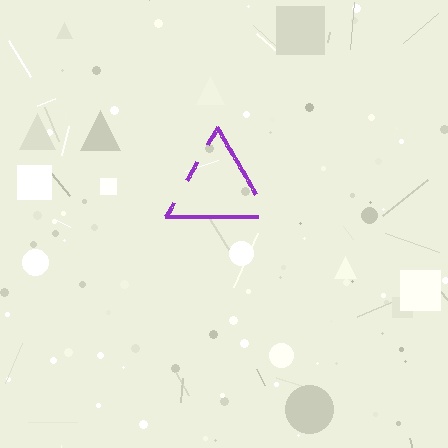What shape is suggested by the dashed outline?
The dashed outline suggests a triangle.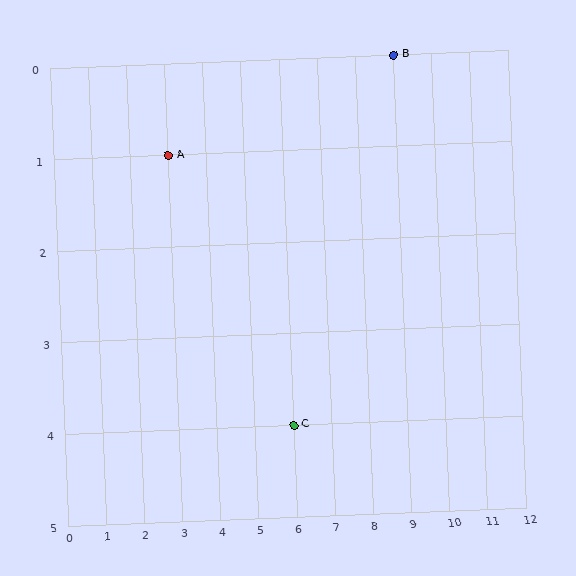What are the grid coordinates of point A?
Point A is at grid coordinates (3, 1).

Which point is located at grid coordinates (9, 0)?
Point B is at (9, 0).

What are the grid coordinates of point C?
Point C is at grid coordinates (6, 4).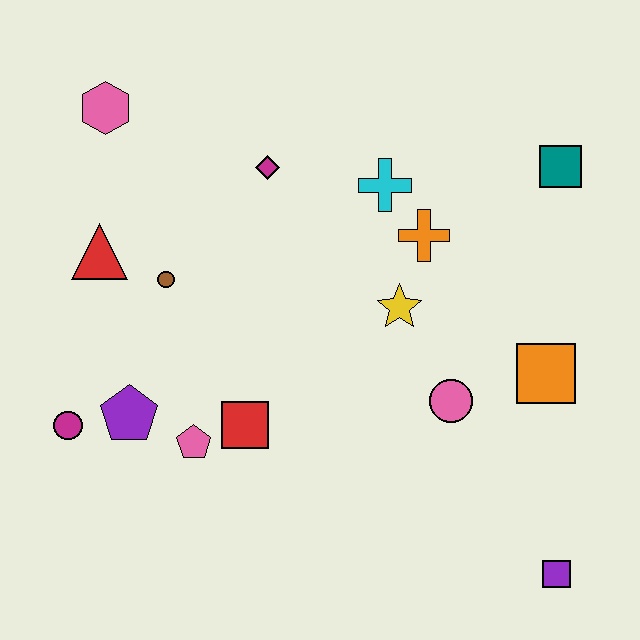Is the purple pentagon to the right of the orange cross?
No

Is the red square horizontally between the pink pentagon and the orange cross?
Yes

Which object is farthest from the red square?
The teal square is farthest from the red square.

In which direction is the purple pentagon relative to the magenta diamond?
The purple pentagon is below the magenta diamond.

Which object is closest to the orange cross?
The cyan cross is closest to the orange cross.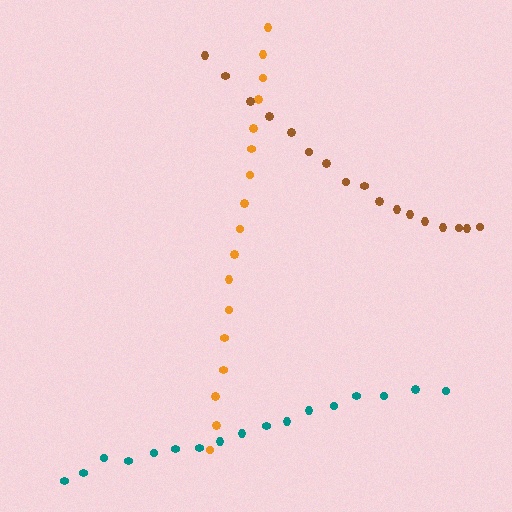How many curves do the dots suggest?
There are 3 distinct paths.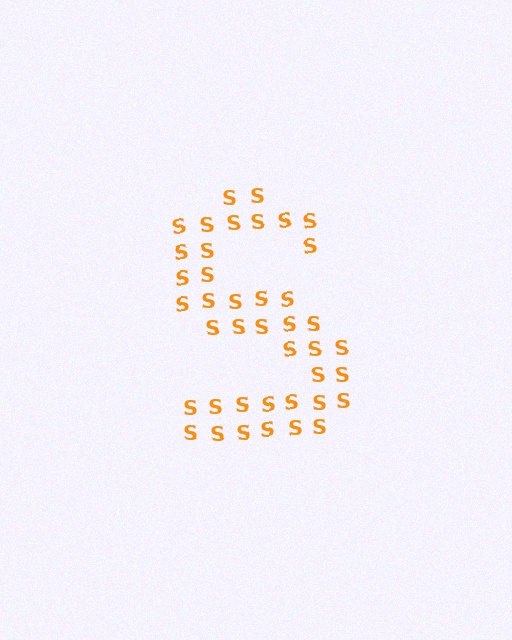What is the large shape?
The large shape is the letter S.